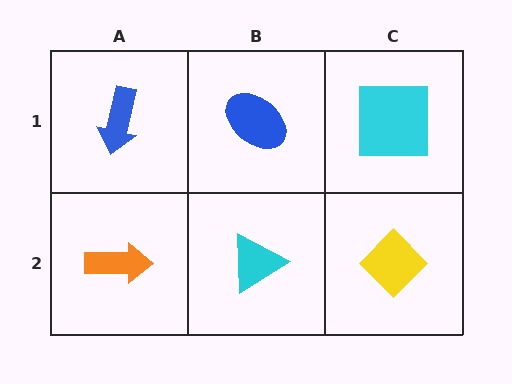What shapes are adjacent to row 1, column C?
A yellow diamond (row 2, column C), a blue ellipse (row 1, column B).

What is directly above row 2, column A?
A blue arrow.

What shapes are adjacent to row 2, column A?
A blue arrow (row 1, column A), a cyan triangle (row 2, column B).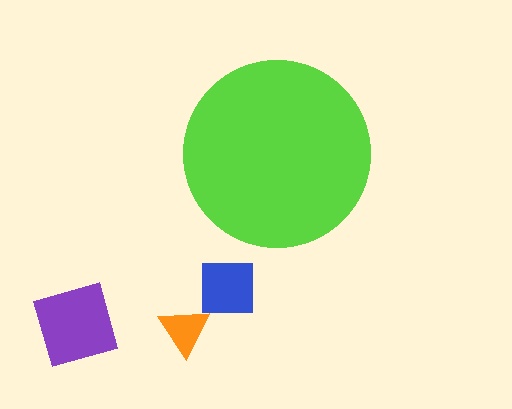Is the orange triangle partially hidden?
No, the orange triangle is fully visible.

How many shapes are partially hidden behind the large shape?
0 shapes are partially hidden.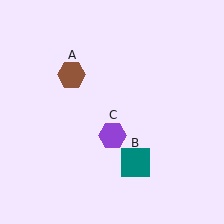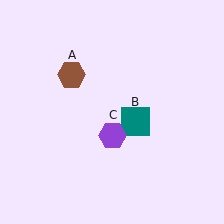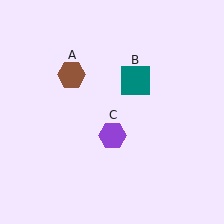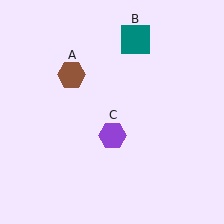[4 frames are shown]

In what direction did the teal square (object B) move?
The teal square (object B) moved up.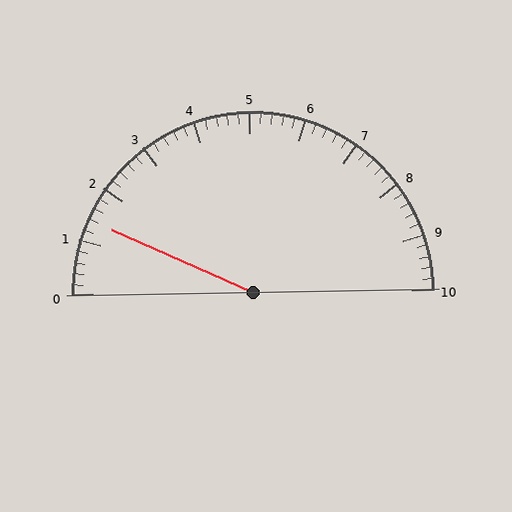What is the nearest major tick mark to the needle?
The nearest major tick mark is 1.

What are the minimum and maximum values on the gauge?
The gauge ranges from 0 to 10.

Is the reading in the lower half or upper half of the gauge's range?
The reading is in the lower half of the range (0 to 10).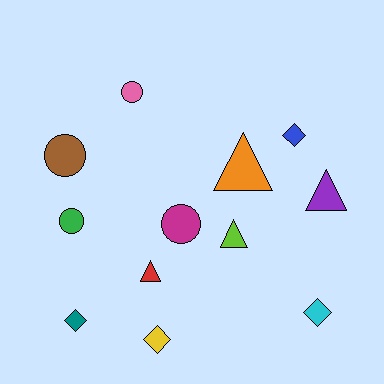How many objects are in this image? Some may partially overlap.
There are 12 objects.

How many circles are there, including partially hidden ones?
There are 4 circles.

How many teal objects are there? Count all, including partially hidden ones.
There is 1 teal object.